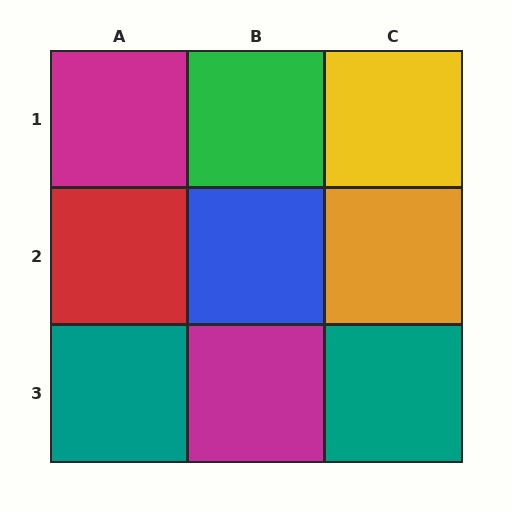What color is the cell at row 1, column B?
Green.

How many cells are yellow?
1 cell is yellow.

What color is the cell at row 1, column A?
Magenta.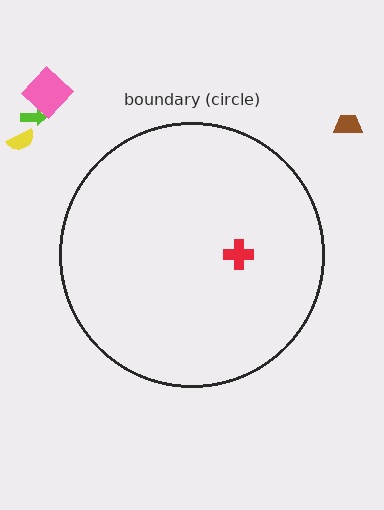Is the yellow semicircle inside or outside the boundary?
Outside.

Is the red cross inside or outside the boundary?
Inside.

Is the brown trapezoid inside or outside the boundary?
Outside.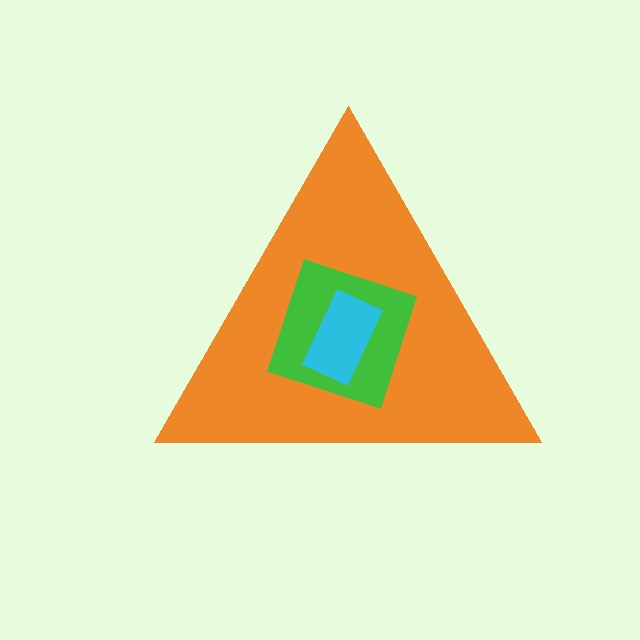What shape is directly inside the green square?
The cyan rectangle.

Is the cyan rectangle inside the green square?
Yes.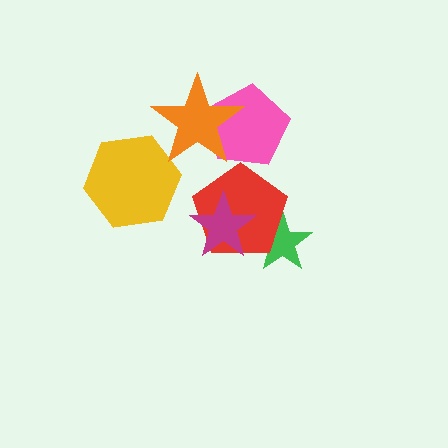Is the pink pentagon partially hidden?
Yes, it is partially covered by another shape.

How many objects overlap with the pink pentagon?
1 object overlaps with the pink pentagon.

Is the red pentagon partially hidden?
Yes, it is partially covered by another shape.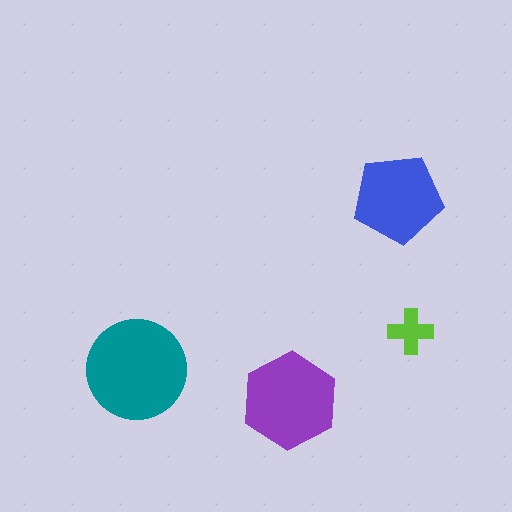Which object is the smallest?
The lime cross.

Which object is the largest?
The teal circle.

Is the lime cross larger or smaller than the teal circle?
Smaller.